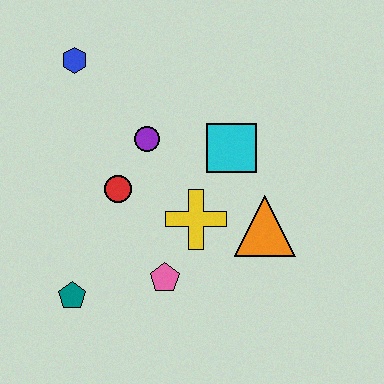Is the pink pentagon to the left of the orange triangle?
Yes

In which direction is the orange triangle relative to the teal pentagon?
The orange triangle is to the right of the teal pentagon.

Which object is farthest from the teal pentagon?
The blue hexagon is farthest from the teal pentagon.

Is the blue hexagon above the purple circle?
Yes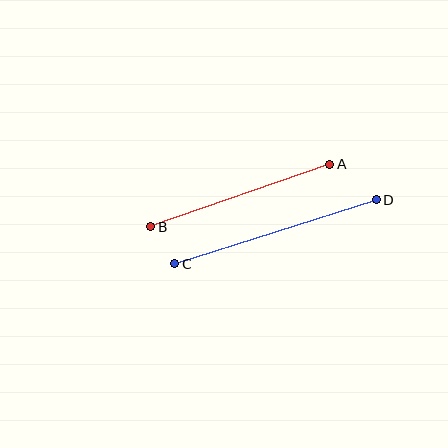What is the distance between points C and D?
The distance is approximately 212 pixels.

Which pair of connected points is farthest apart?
Points C and D are farthest apart.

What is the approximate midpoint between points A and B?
The midpoint is at approximately (240, 195) pixels.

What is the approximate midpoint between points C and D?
The midpoint is at approximately (275, 232) pixels.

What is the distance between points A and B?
The distance is approximately 190 pixels.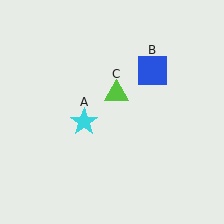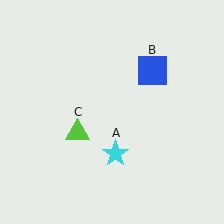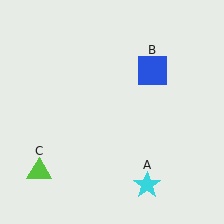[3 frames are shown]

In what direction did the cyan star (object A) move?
The cyan star (object A) moved down and to the right.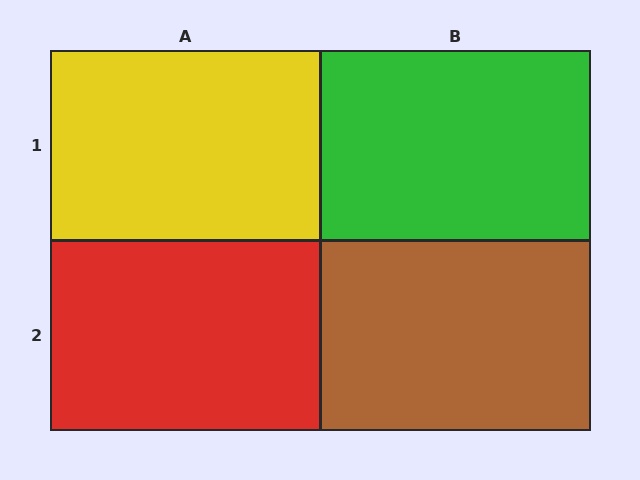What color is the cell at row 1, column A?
Yellow.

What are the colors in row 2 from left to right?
Red, brown.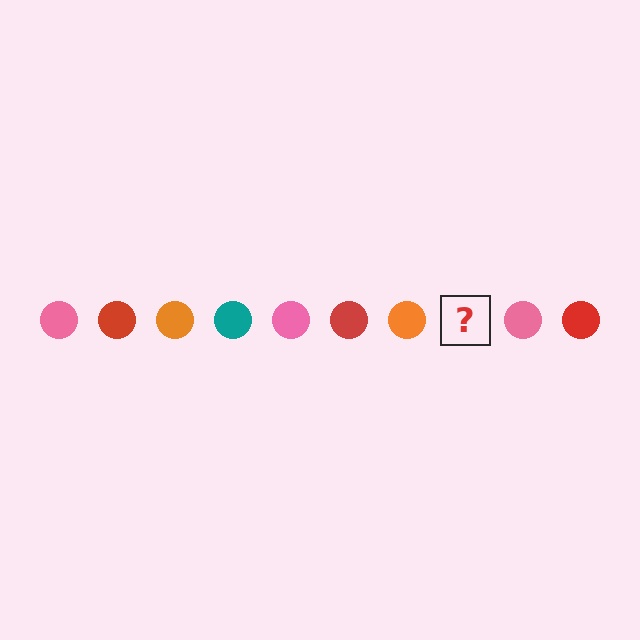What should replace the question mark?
The question mark should be replaced with a teal circle.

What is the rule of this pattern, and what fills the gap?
The rule is that the pattern cycles through pink, red, orange, teal circles. The gap should be filled with a teal circle.